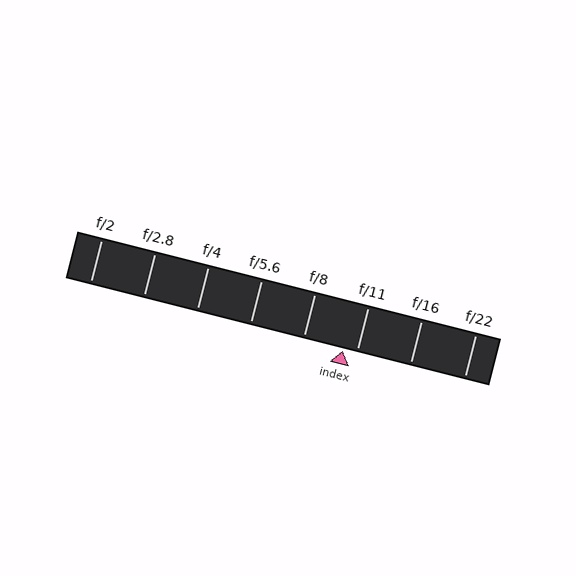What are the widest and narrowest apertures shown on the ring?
The widest aperture shown is f/2 and the narrowest is f/22.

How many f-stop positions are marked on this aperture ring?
There are 8 f-stop positions marked.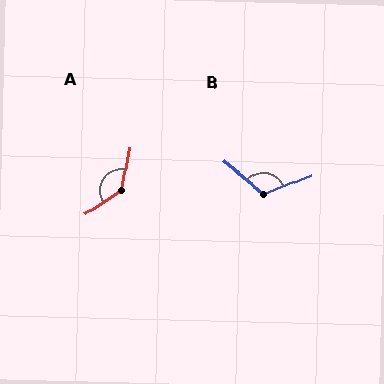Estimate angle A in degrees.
Approximately 135 degrees.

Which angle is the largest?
A, at approximately 135 degrees.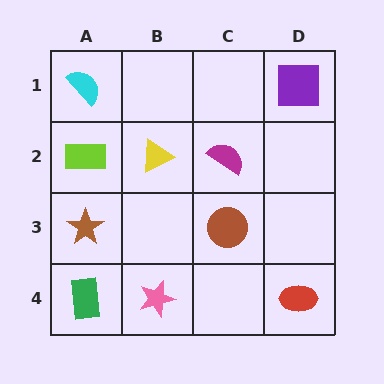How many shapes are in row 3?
2 shapes.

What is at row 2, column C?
A magenta semicircle.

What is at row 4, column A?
A green rectangle.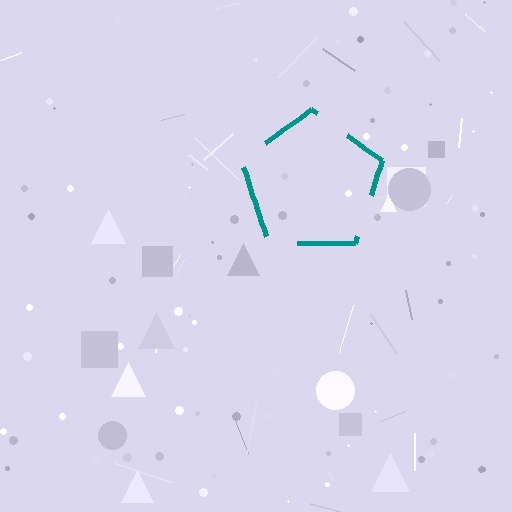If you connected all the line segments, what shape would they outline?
They would outline a pentagon.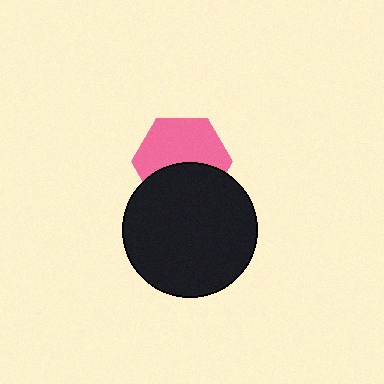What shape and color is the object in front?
The object in front is a black circle.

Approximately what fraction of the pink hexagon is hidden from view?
Roughly 41% of the pink hexagon is hidden behind the black circle.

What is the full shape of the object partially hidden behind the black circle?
The partially hidden object is a pink hexagon.